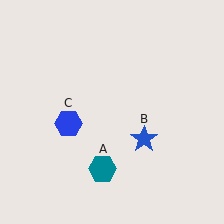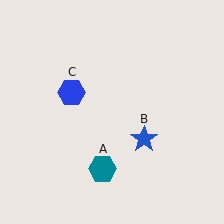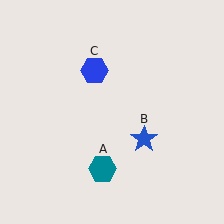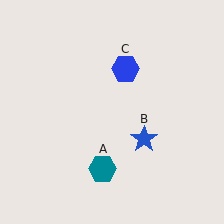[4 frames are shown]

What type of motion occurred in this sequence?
The blue hexagon (object C) rotated clockwise around the center of the scene.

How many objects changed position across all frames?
1 object changed position: blue hexagon (object C).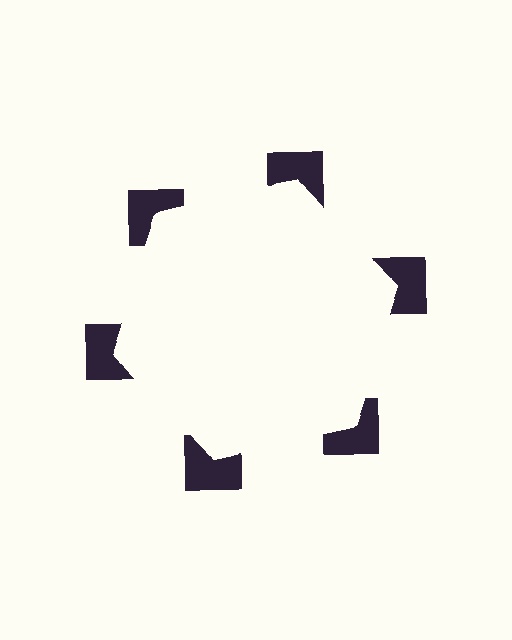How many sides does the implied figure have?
6 sides.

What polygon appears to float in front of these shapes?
An illusory hexagon — its edges are inferred from the aligned wedge cuts in the notched squares, not physically drawn.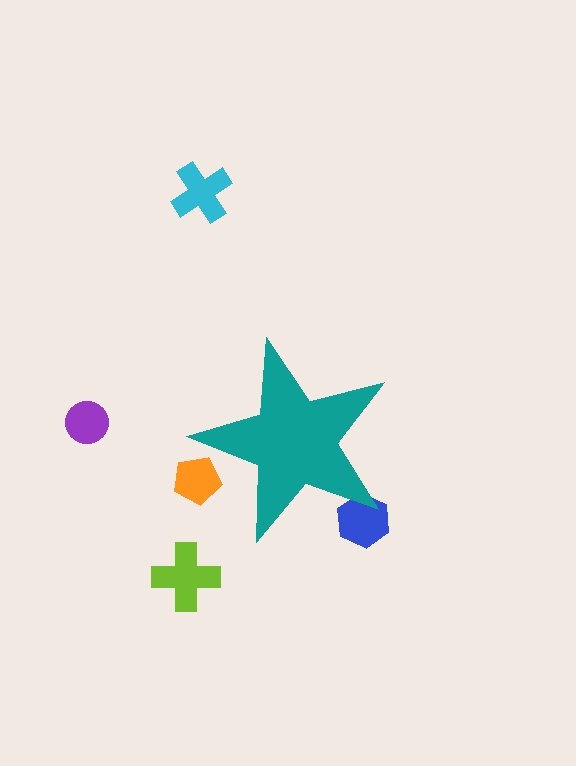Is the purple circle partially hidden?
No, the purple circle is fully visible.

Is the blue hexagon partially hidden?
Yes, the blue hexagon is partially hidden behind the teal star.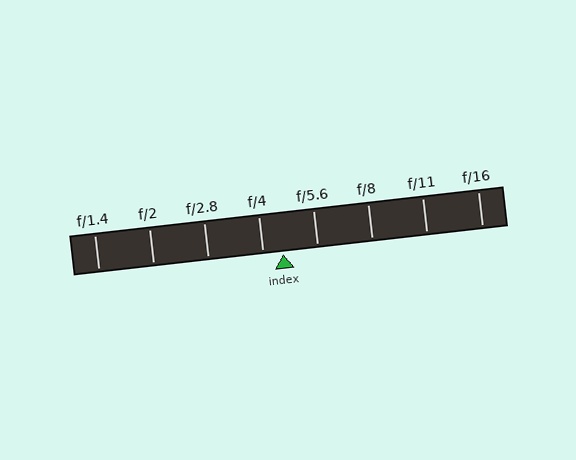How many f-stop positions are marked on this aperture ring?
There are 8 f-stop positions marked.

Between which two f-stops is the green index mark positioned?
The index mark is between f/4 and f/5.6.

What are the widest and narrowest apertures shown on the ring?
The widest aperture shown is f/1.4 and the narrowest is f/16.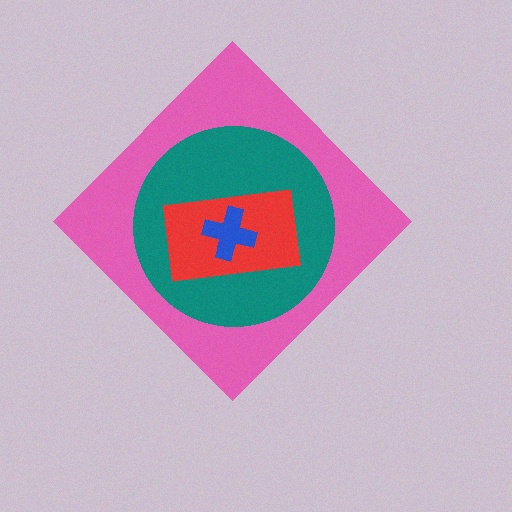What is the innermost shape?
The blue cross.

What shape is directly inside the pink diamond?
The teal circle.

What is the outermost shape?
The pink diamond.